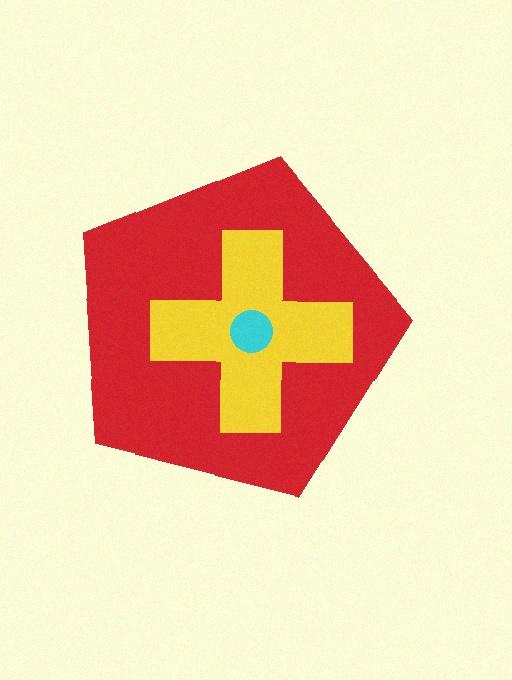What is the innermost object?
The cyan circle.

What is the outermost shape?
The red pentagon.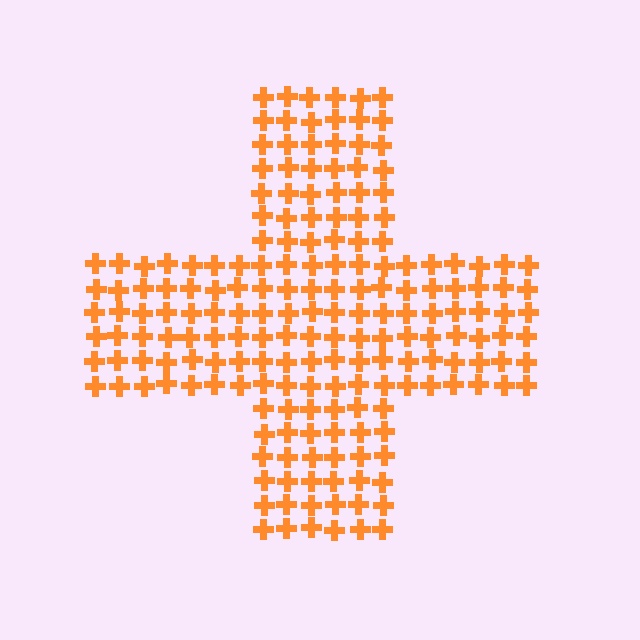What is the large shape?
The large shape is a cross.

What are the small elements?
The small elements are crosses.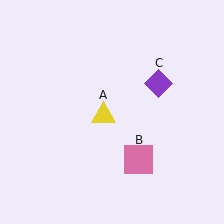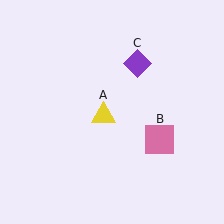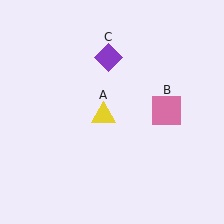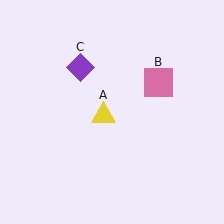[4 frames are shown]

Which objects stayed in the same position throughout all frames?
Yellow triangle (object A) remained stationary.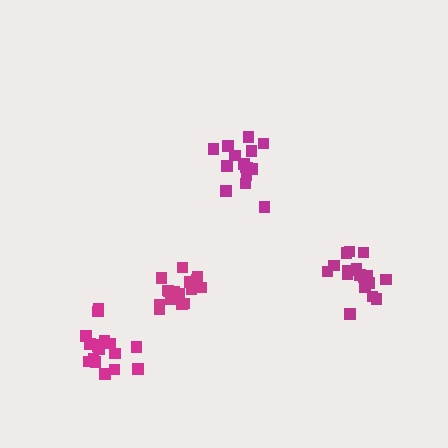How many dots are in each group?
Group 1: 17 dots, Group 2: 19 dots, Group 3: 17 dots, Group 4: 17 dots (70 total).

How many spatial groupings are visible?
There are 4 spatial groupings.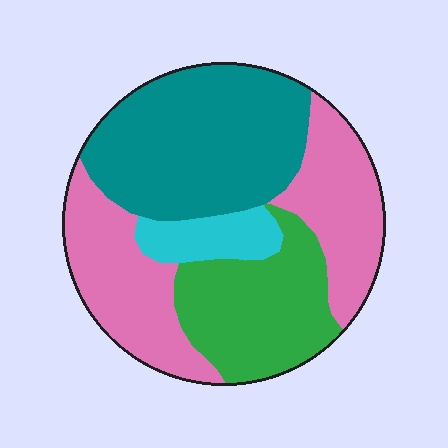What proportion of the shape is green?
Green covers around 20% of the shape.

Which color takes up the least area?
Cyan, at roughly 10%.